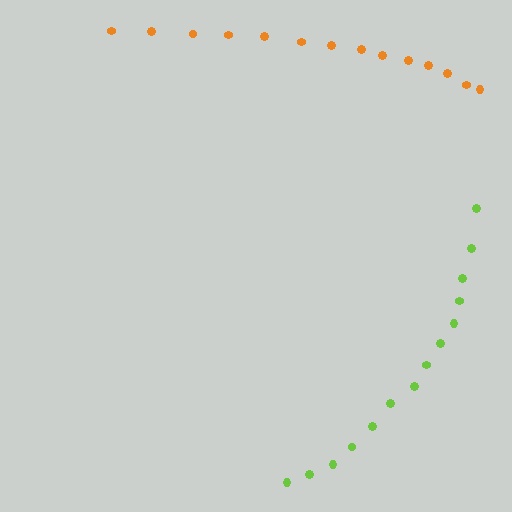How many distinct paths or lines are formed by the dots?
There are 2 distinct paths.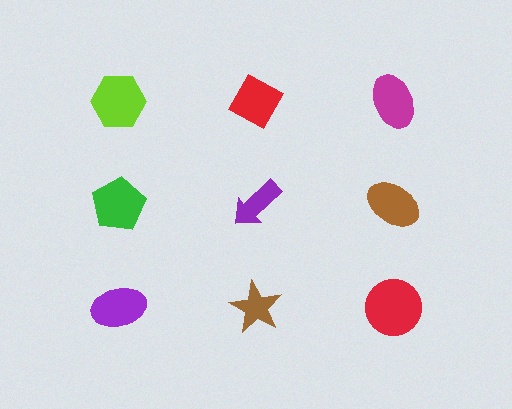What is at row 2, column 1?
A green pentagon.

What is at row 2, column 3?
A brown ellipse.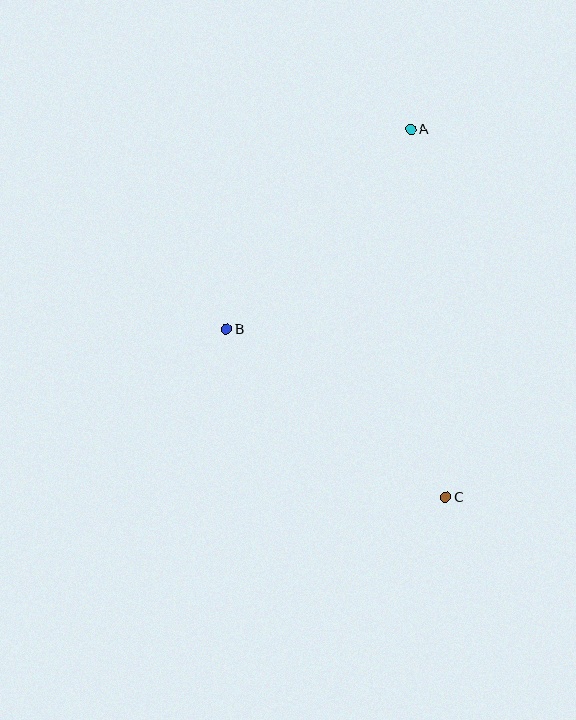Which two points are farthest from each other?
Points A and C are farthest from each other.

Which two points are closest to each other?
Points A and B are closest to each other.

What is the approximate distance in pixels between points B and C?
The distance between B and C is approximately 276 pixels.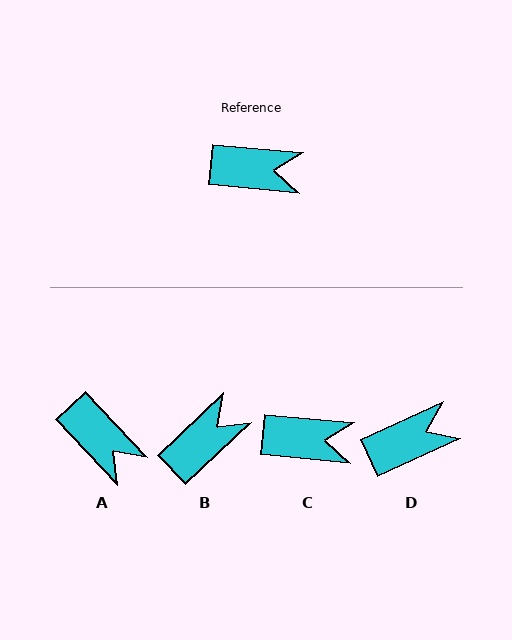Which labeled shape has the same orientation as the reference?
C.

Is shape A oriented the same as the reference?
No, it is off by about 41 degrees.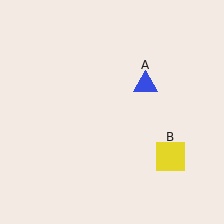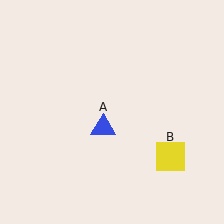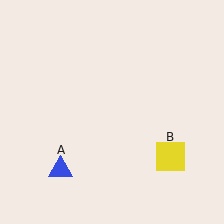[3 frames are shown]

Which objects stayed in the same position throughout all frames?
Yellow square (object B) remained stationary.